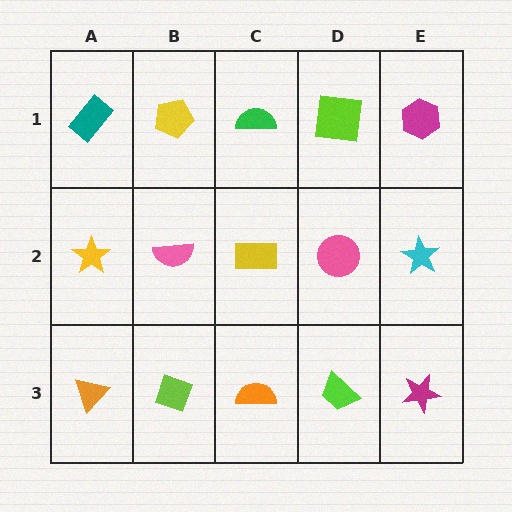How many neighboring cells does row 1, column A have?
2.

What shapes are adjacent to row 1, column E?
A cyan star (row 2, column E), a lime square (row 1, column D).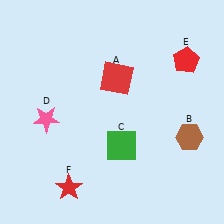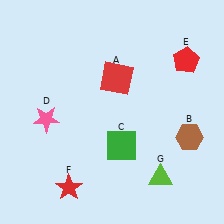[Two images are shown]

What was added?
A lime triangle (G) was added in Image 2.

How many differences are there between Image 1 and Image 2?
There is 1 difference between the two images.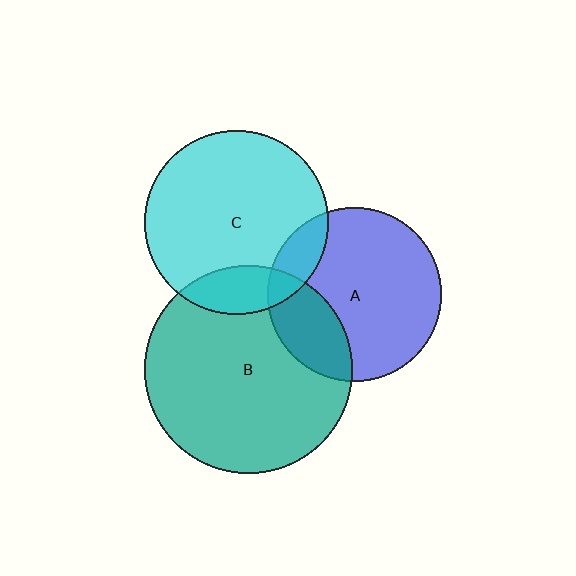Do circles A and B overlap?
Yes.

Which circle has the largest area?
Circle B (teal).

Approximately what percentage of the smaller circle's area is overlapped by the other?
Approximately 25%.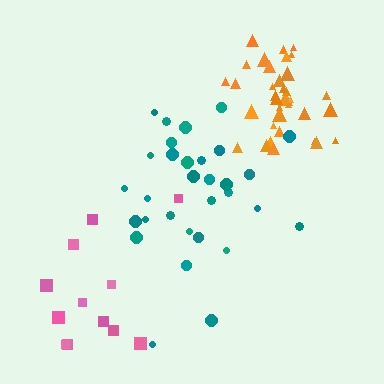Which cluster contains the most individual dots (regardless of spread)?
Orange (35).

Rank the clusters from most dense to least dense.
orange, teal, pink.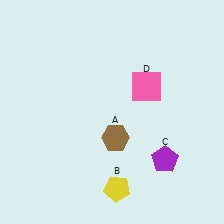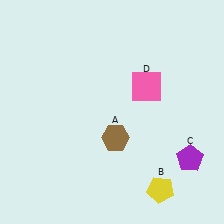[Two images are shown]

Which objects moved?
The objects that moved are: the yellow pentagon (B), the purple pentagon (C).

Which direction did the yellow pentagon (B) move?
The yellow pentagon (B) moved right.